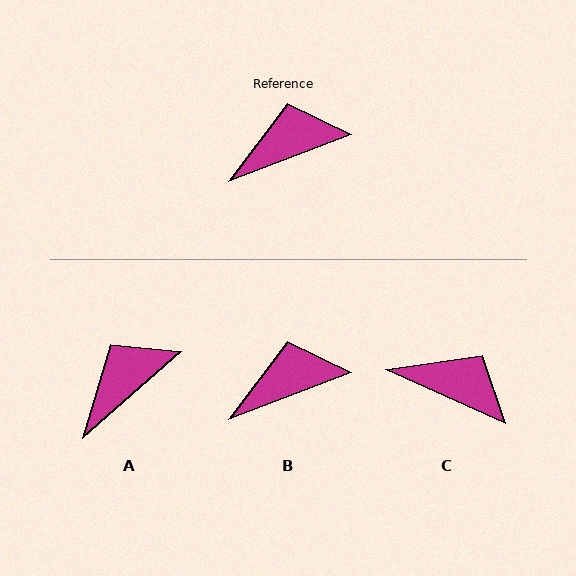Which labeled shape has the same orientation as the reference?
B.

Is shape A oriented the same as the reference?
No, it is off by about 20 degrees.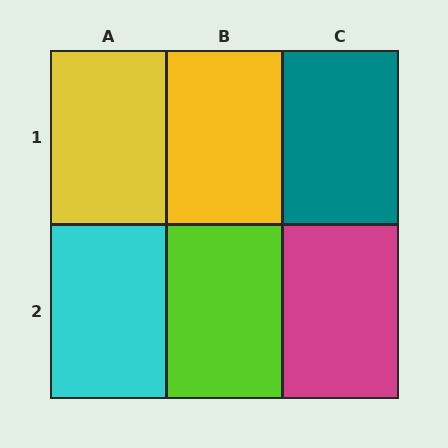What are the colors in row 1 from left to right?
Yellow, yellow, teal.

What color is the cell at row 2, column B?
Lime.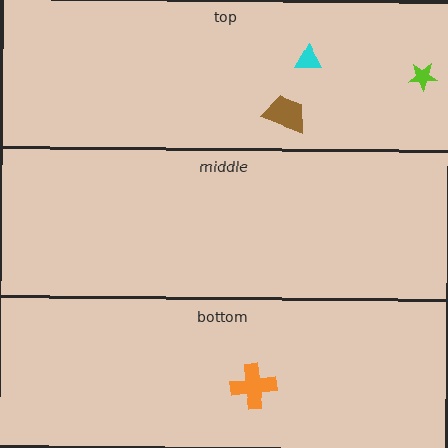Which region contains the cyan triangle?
The top region.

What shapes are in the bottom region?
The orange cross.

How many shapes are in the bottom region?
1.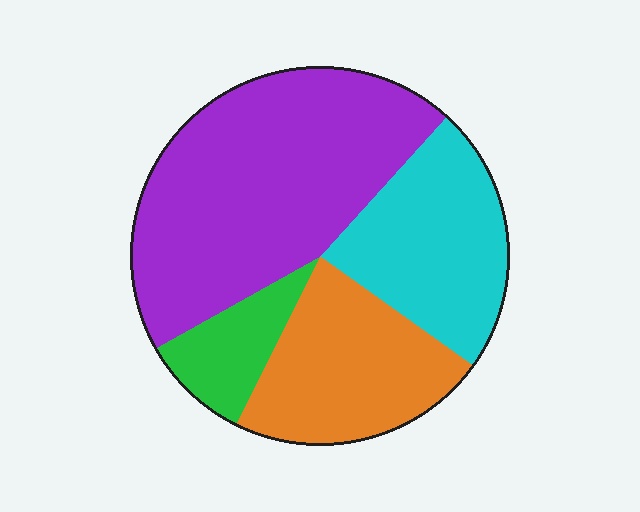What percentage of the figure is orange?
Orange takes up about one fifth (1/5) of the figure.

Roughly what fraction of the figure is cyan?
Cyan takes up between a sixth and a third of the figure.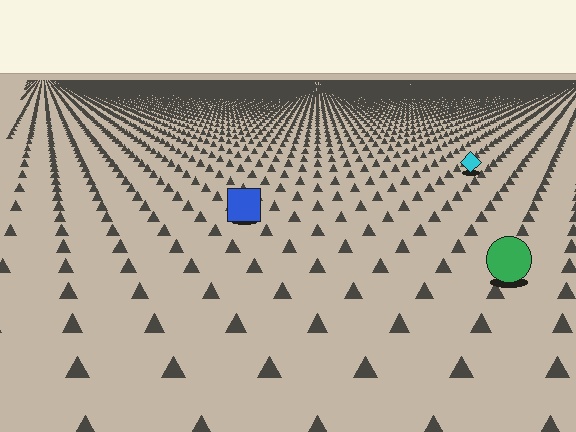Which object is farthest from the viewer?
The cyan diamond is farthest from the viewer. It appears smaller and the ground texture around it is denser.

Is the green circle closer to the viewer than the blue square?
Yes. The green circle is closer — you can tell from the texture gradient: the ground texture is coarser near it.